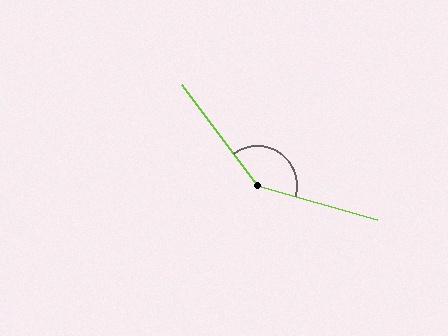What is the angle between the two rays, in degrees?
Approximately 142 degrees.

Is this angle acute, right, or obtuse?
It is obtuse.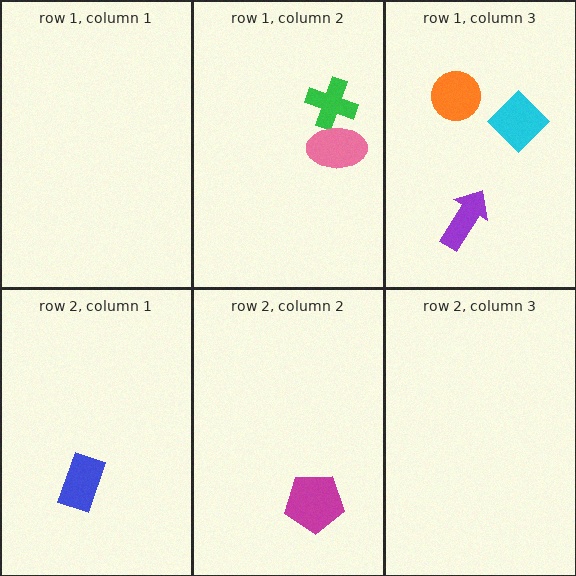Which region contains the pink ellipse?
The row 1, column 2 region.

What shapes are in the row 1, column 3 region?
The orange circle, the purple arrow, the cyan diamond.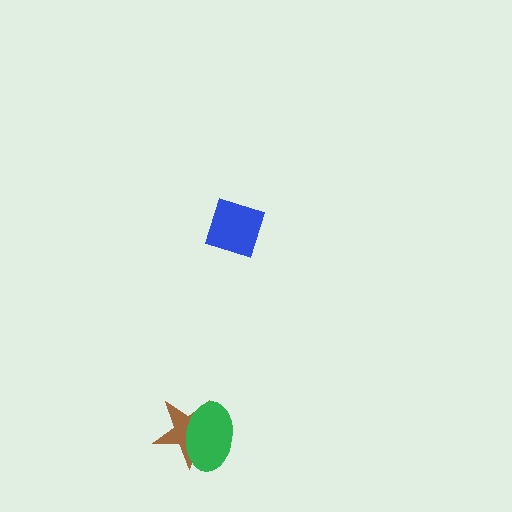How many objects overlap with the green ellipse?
1 object overlaps with the green ellipse.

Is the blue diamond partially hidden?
No, no other shape covers it.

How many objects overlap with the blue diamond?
0 objects overlap with the blue diamond.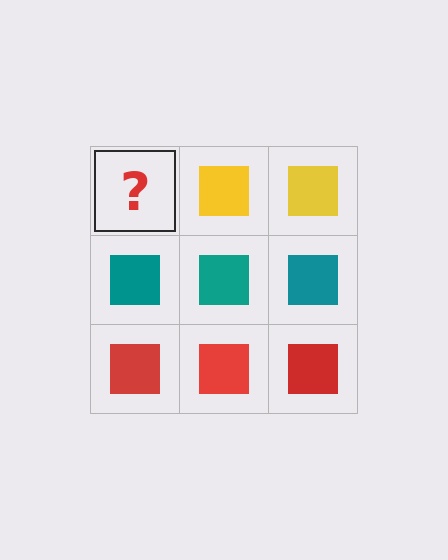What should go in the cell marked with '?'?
The missing cell should contain a yellow square.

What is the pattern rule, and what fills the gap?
The rule is that each row has a consistent color. The gap should be filled with a yellow square.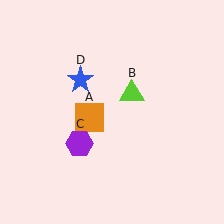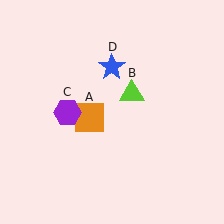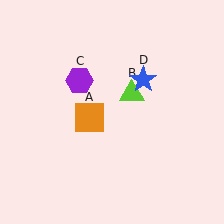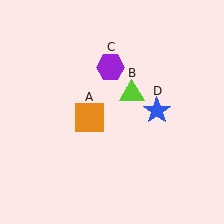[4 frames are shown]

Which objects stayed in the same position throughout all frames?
Orange square (object A) and lime triangle (object B) remained stationary.